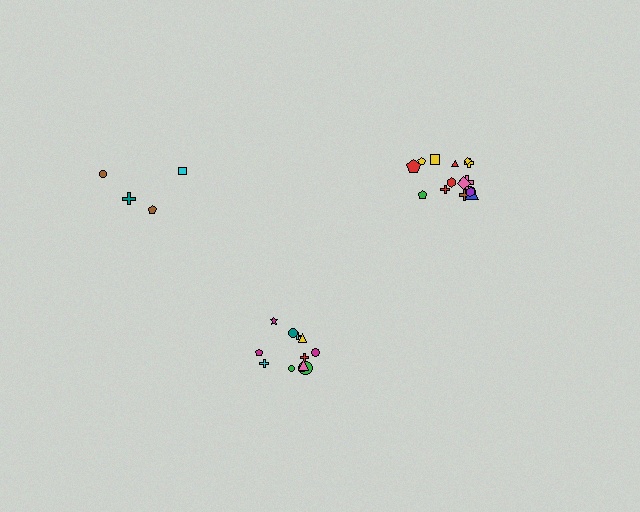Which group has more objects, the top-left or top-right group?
The top-right group.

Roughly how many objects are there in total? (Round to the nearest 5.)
Roughly 30 objects in total.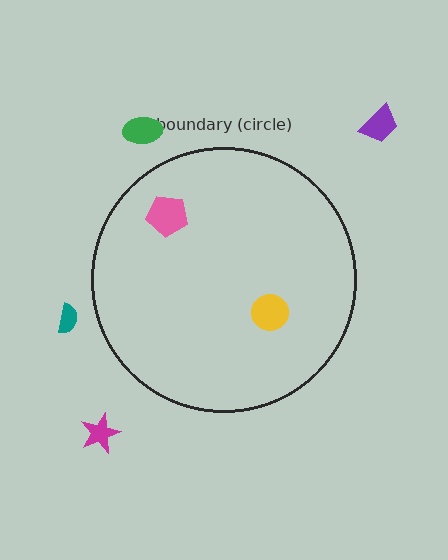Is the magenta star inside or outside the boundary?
Outside.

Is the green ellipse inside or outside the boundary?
Outside.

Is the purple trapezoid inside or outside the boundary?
Outside.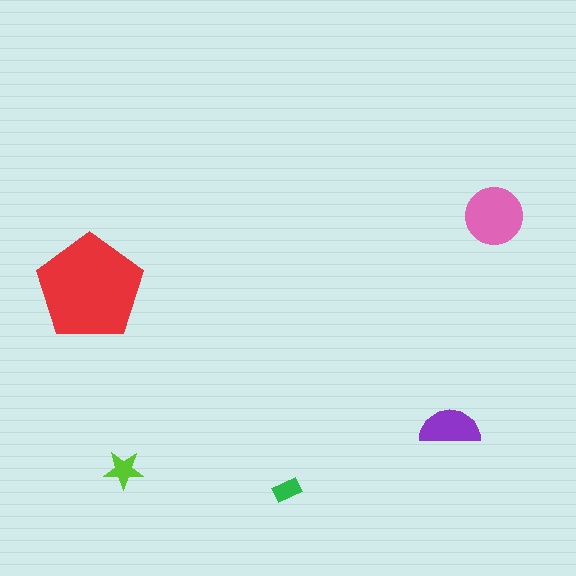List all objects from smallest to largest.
The green rectangle, the lime star, the purple semicircle, the pink circle, the red pentagon.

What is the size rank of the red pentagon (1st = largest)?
1st.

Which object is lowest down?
The green rectangle is bottommost.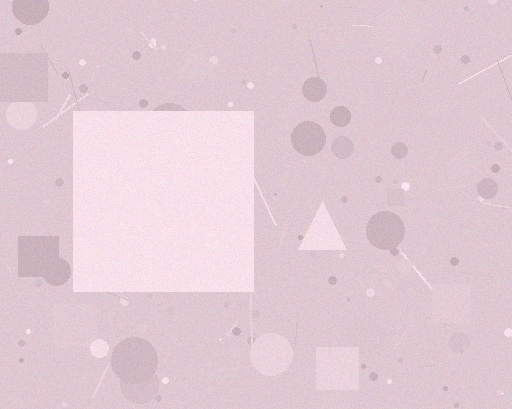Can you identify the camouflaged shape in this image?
The camouflaged shape is a square.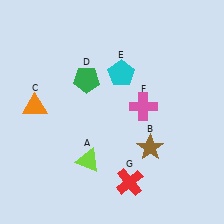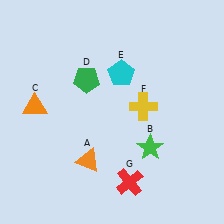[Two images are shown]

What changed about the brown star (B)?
In Image 1, B is brown. In Image 2, it changed to green.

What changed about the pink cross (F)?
In Image 1, F is pink. In Image 2, it changed to yellow.